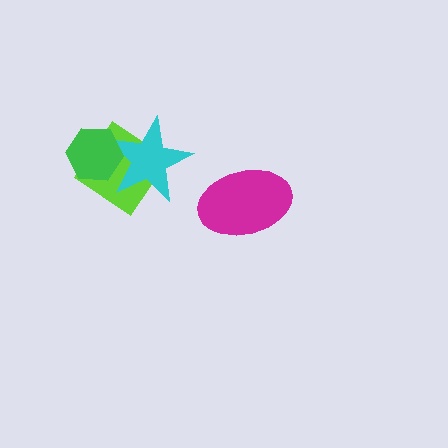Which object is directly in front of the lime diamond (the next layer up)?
The cyan star is directly in front of the lime diamond.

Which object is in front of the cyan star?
The green hexagon is in front of the cyan star.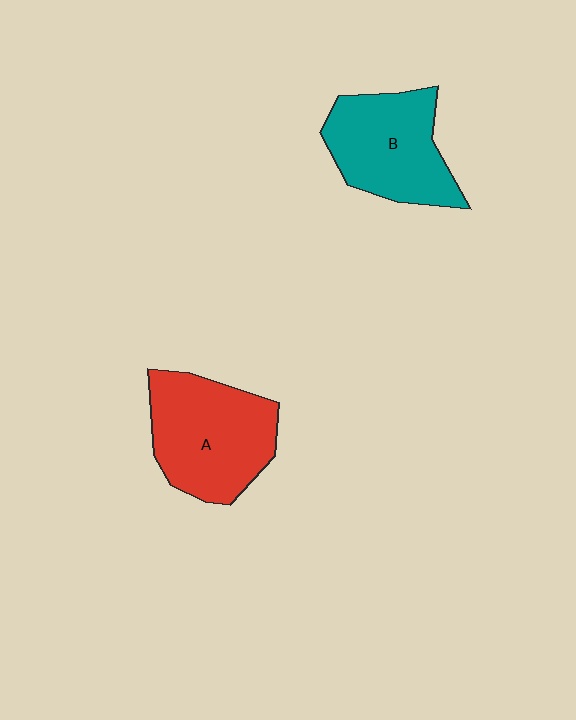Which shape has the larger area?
Shape A (red).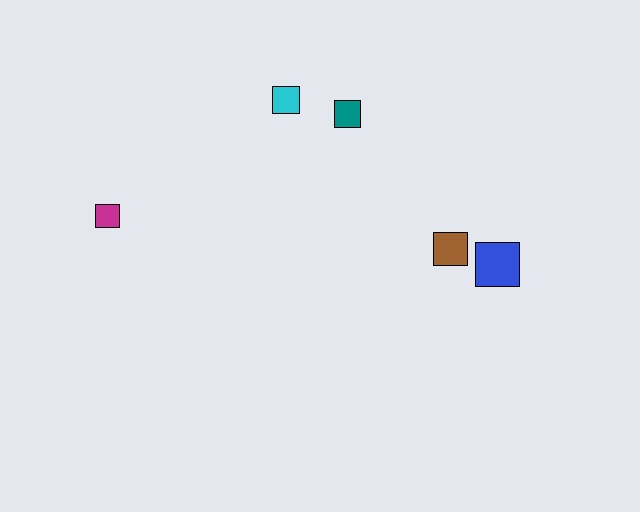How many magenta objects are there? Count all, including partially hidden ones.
There is 1 magenta object.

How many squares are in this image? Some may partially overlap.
There are 5 squares.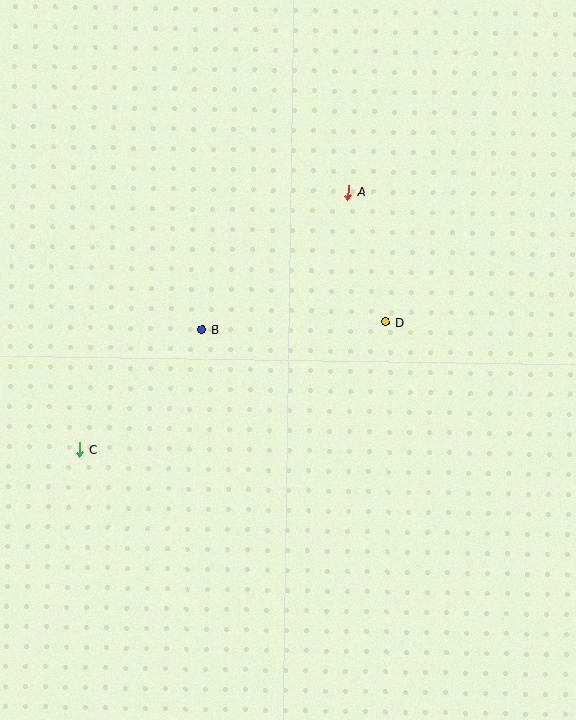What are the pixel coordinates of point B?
Point B is at (202, 329).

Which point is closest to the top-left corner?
Point B is closest to the top-left corner.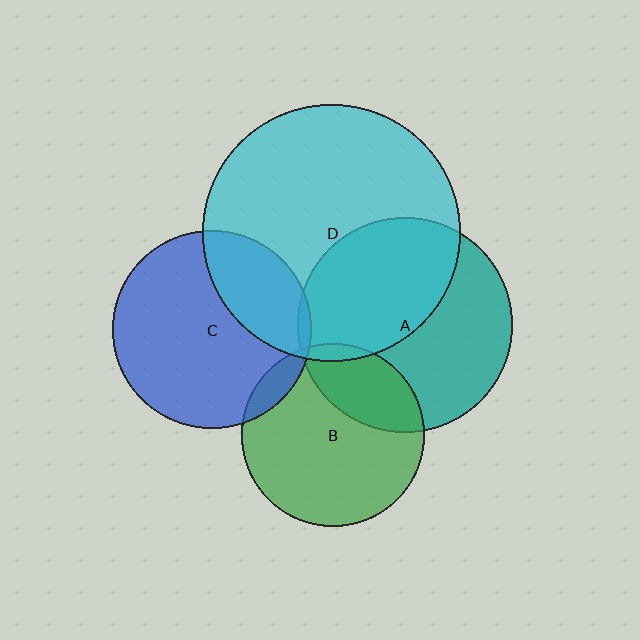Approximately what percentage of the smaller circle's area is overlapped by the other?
Approximately 10%.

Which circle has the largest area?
Circle D (cyan).